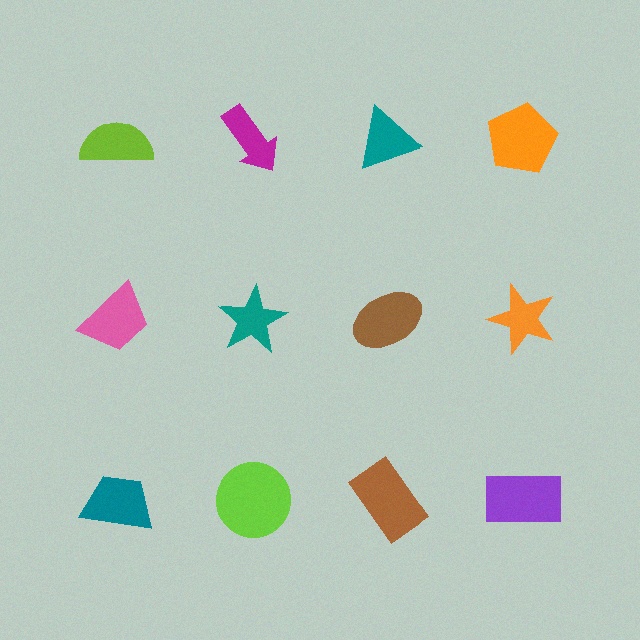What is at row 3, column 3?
A brown rectangle.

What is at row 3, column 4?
A purple rectangle.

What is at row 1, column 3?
A teal triangle.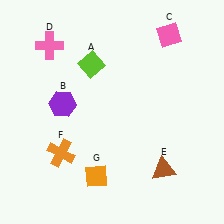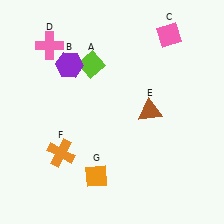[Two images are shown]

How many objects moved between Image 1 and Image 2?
2 objects moved between the two images.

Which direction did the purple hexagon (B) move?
The purple hexagon (B) moved up.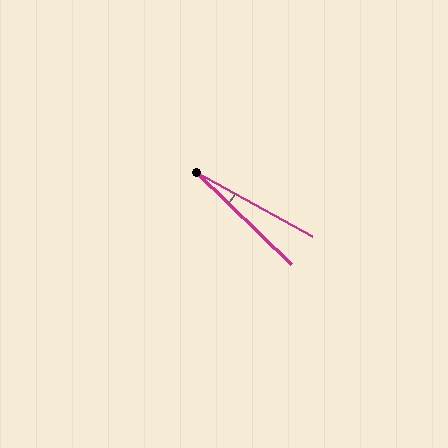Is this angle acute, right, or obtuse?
It is acute.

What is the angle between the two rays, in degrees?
Approximately 15 degrees.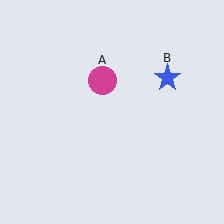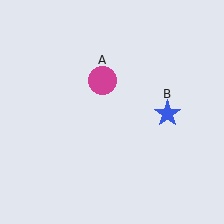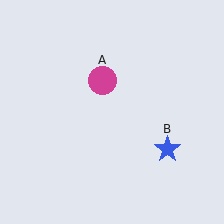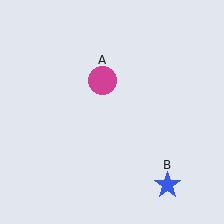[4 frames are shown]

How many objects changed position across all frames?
1 object changed position: blue star (object B).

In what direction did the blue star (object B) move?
The blue star (object B) moved down.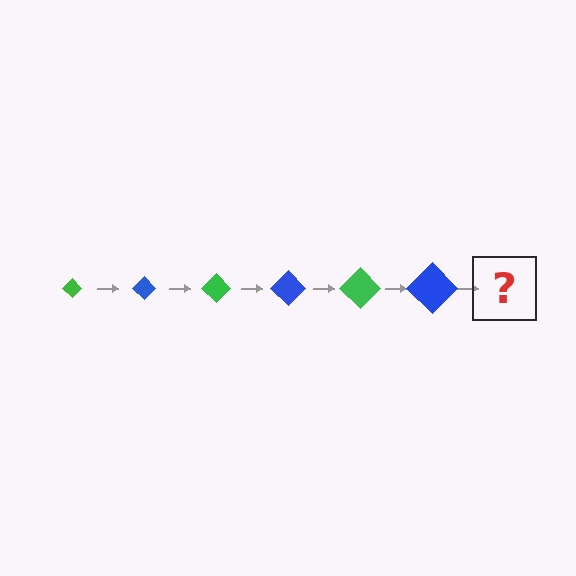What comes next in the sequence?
The next element should be a green diamond, larger than the previous one.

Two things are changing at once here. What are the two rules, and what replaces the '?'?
The two rules are that the diamond grows larger each step and the color cycles through green and blue. The '?' should be a green diamond, larger than the previous one.